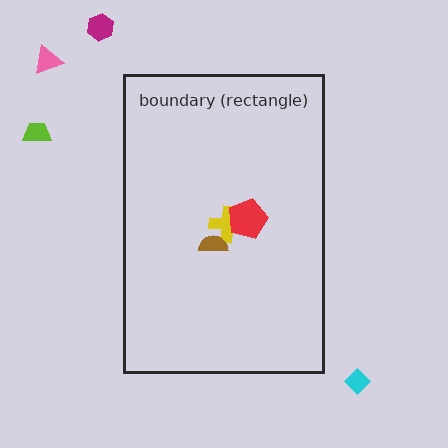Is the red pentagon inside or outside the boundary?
Inside.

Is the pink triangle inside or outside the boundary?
Outside.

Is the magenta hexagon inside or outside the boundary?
Outside.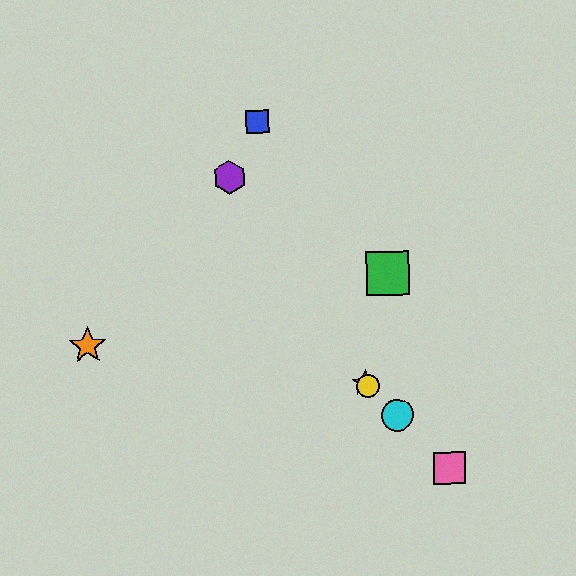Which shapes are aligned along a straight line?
The red star, the yellow circle, the cyan circle, the pink square are aligned along a straight line.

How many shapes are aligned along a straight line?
4 shapes (the red star, the yellow circle, the cyan circle, the pink square) are aligned along a straight line.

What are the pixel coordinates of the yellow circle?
The yellow circle is at (368, 386).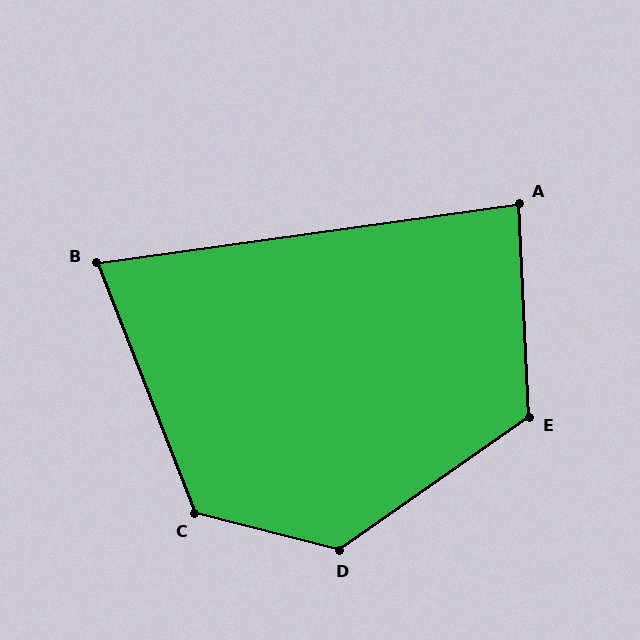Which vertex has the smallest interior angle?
B, at approximately 77 degrees.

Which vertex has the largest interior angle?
D, at approximately 131 degrees.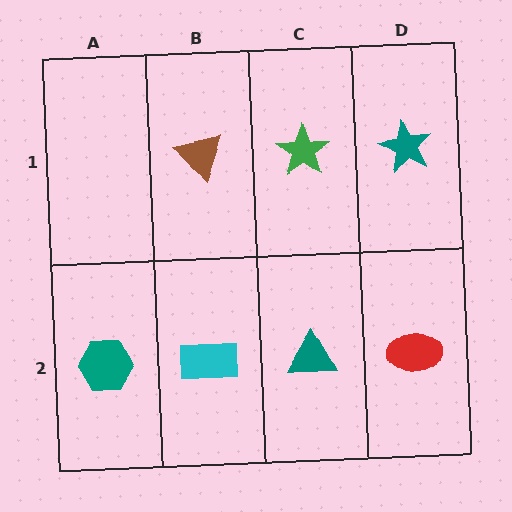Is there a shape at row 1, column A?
No, that cell is empty.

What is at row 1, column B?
A brown triangle.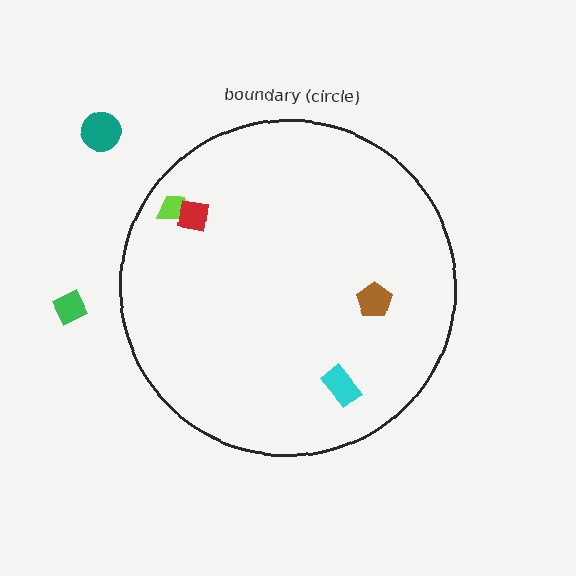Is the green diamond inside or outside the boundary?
Outside.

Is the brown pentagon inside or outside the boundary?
Inside.